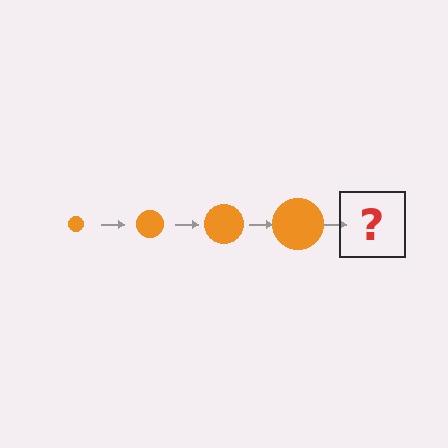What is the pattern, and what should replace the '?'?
The pattern is that the circle gets progressively larger each step. The '?' should be an orange circle, larger than the previous one.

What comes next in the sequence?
The next element should be an orange circle, larger than the previous one.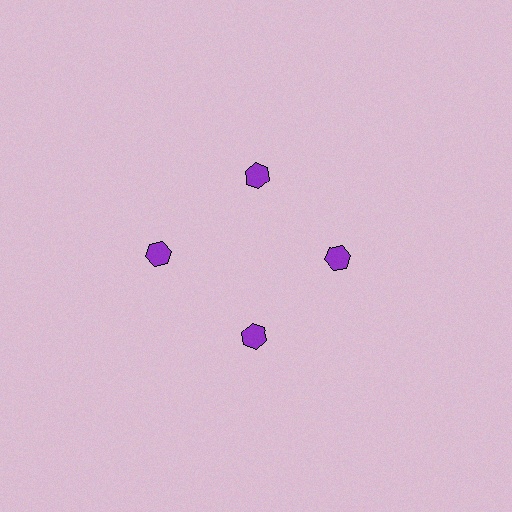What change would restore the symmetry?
The symmetry would be restored by moving it inward, back onto the ring so that all 4 hexagons sit at equal angles and equal distance from the center.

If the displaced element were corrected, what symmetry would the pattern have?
It would have 4-fold rotational symmetry — the pattern would map onto itself every 90 degrees.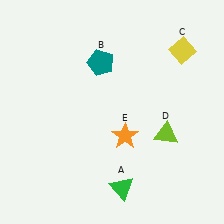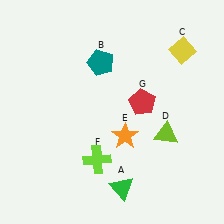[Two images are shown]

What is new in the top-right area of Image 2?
A red pentagon (G) was added in the top-right area of Image 2.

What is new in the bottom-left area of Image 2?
A lime cross (F) was added in the bottom-left area of Image 2.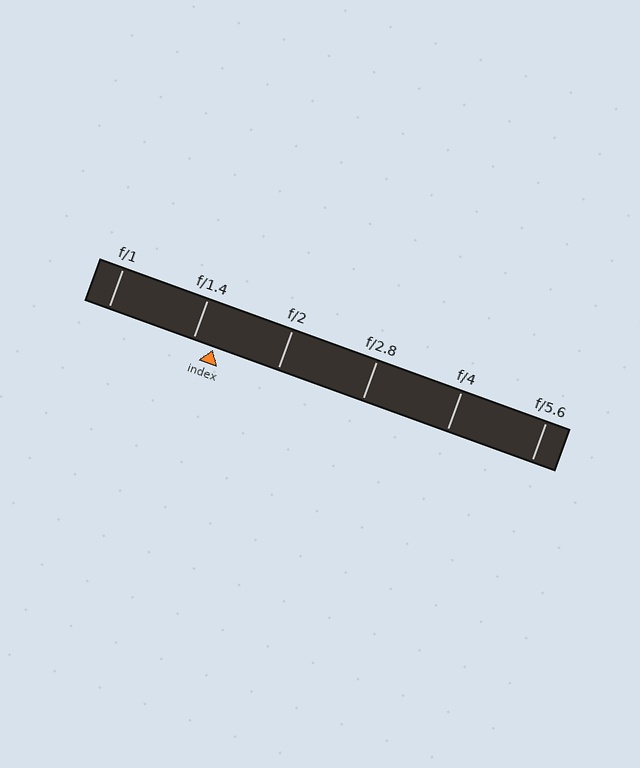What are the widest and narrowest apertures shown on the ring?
The widest aperture shown is f/1 and the narrowest is f/5.6.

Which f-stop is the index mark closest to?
The index mark is closest to f/1.4.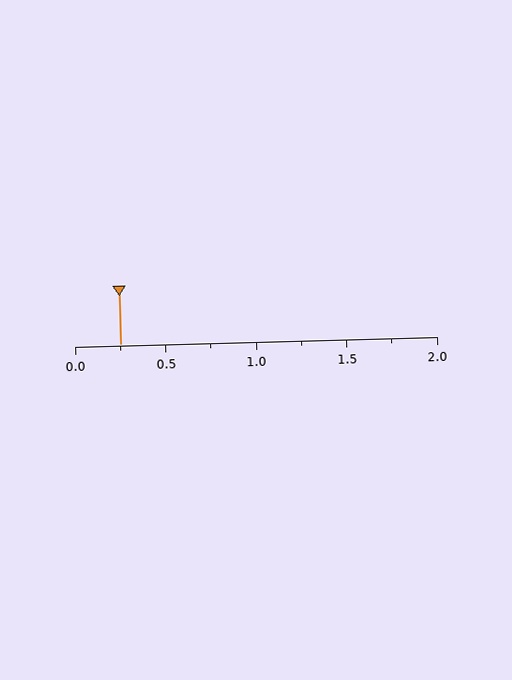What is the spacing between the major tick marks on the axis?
The major ticks are spaced 0.5 apart.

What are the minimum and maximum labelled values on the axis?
The axis runs from 0.0 to 2.0.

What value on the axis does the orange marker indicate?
The marker indicates approximately 0.25.